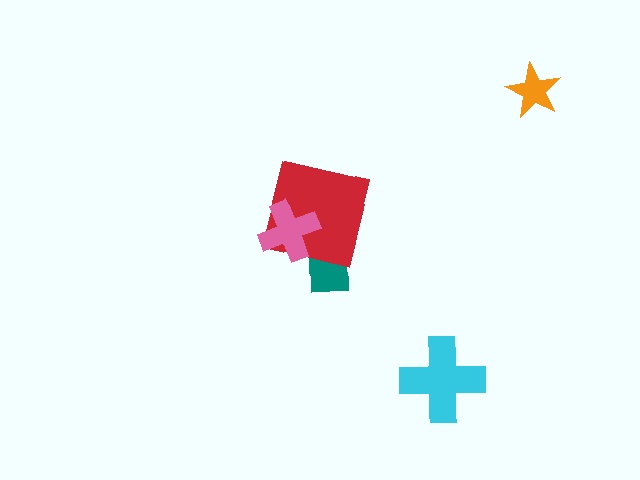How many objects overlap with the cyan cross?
0 objects overlap with the cyan cross.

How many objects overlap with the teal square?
1 object overlaps with the teal square.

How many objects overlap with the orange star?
0 objects overlap with the orange star.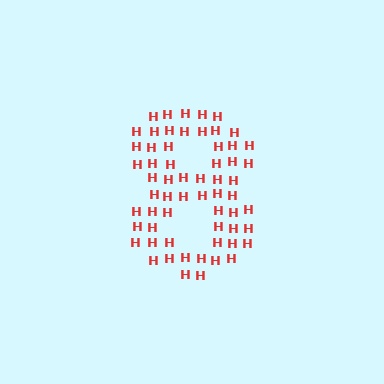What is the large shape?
The large shape is the digit 8.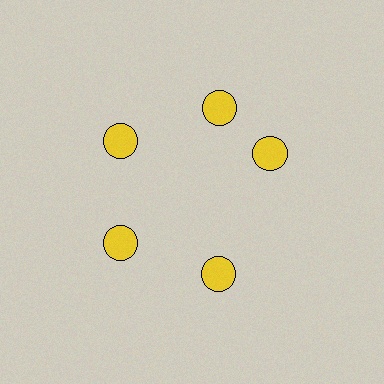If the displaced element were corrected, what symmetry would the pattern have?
It would have 5-fold rotational symmetry — the pattern would map onto itself every 72 degrees.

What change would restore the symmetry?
The symmetry would be restored by rotating it back into even spacing with its neighbors so that all 5 circles sit at equal angles and equal distance from the center.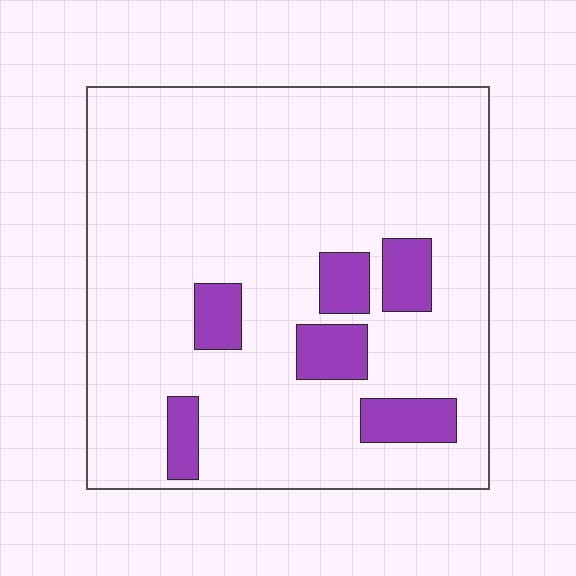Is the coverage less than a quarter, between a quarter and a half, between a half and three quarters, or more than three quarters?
Less than a quarter.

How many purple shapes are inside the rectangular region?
6.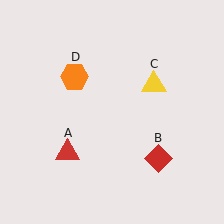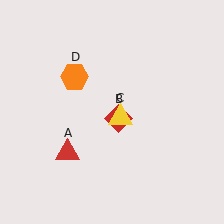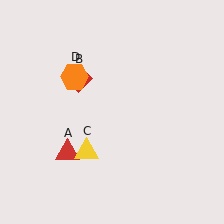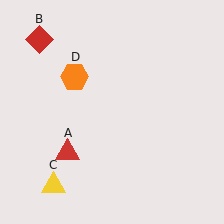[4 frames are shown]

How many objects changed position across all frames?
2 objects changed position: red diamond (object B), yellow triangle (object C).